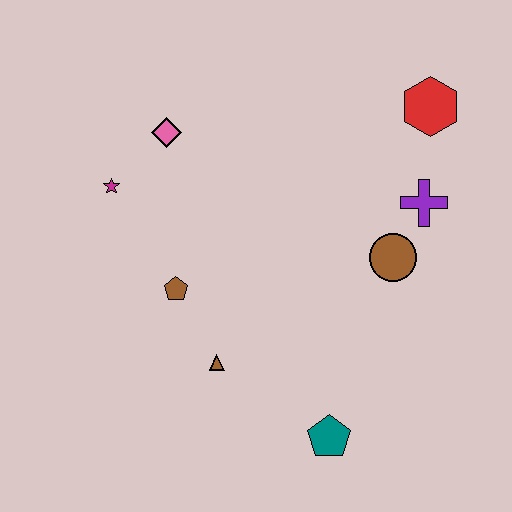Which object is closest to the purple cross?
The brown circle is closest to the purple cross.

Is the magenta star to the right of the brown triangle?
No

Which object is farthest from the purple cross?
The magenta star is farthest from the purple cross.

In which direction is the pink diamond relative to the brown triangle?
The pink diamond is above the brown triangle.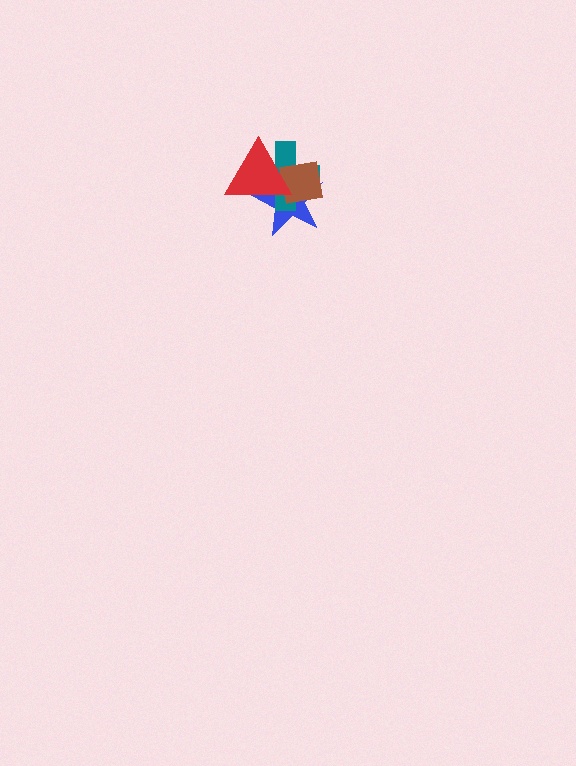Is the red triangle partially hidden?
No, no other shape covers it.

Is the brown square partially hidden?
Yes, it is partially covered by another shape.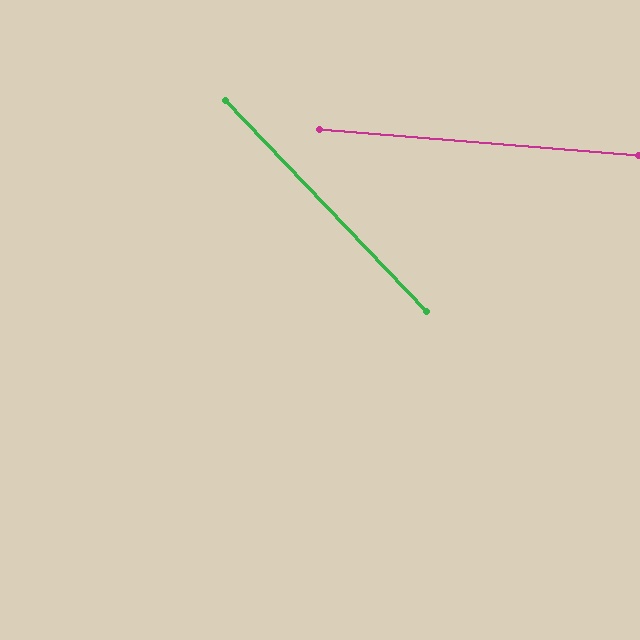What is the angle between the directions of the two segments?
Approximately 42 degrees.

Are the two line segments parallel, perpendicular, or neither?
Neither parallel nor perpendicular — they differ by about 42°.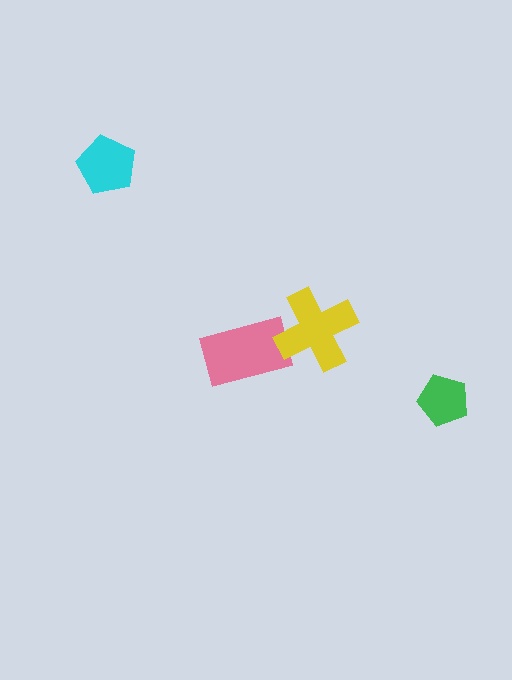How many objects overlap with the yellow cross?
1 object overlaps with the yellow cross.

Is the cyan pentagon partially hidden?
No, no other shape covers it.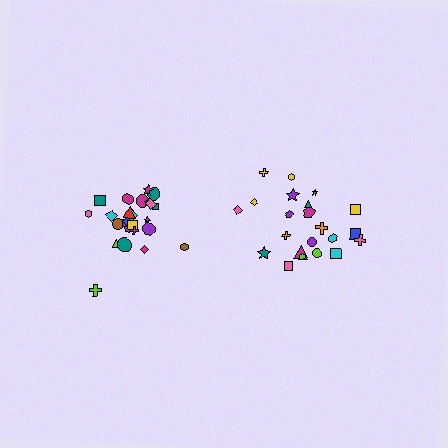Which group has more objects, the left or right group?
The left group.